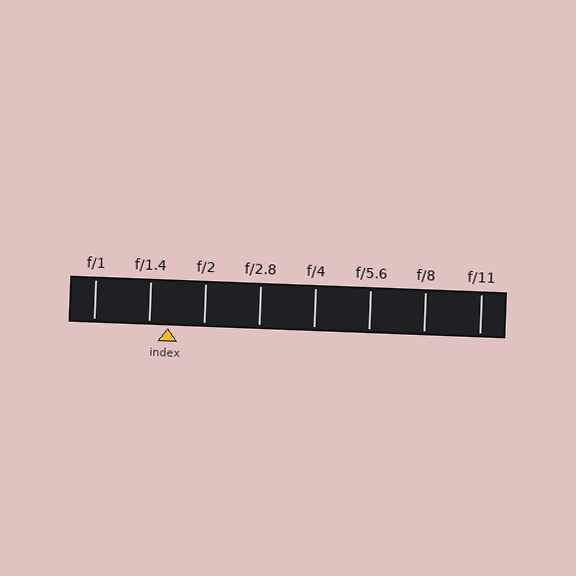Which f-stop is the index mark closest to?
The index mark is closest to f/1.4.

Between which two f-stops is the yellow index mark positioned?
The index mark is between f/1.4 and f/2.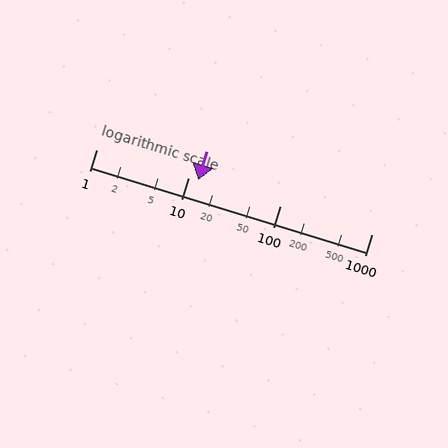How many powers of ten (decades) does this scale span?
The scale spans 3 decades, from 1 to 1000.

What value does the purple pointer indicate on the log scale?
The pointer indicates approximately 13.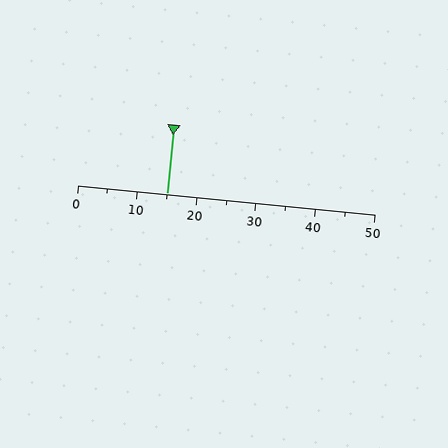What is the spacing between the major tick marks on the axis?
The major ticks are spaced 10 apart.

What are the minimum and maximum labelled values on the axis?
The axis runs from 0 to 50.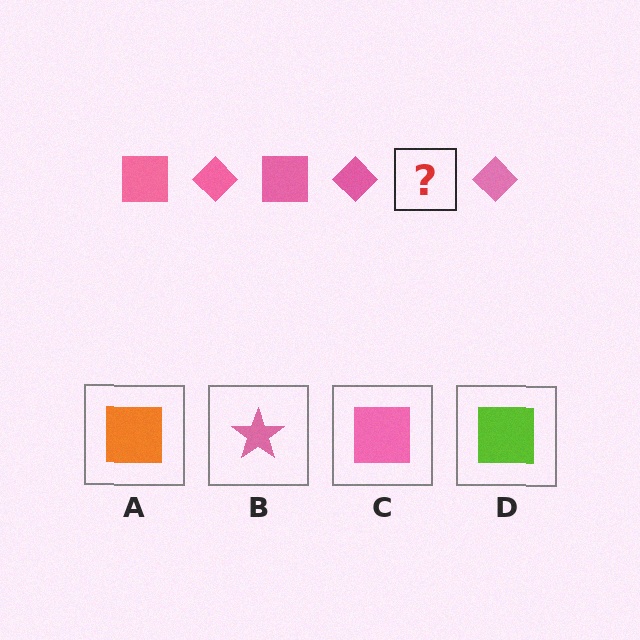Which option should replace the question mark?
Option C.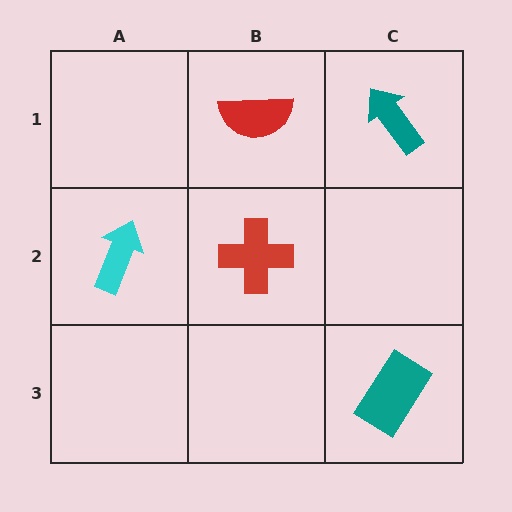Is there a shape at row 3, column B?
No, that cell is empty.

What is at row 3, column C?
A teal rectangle.